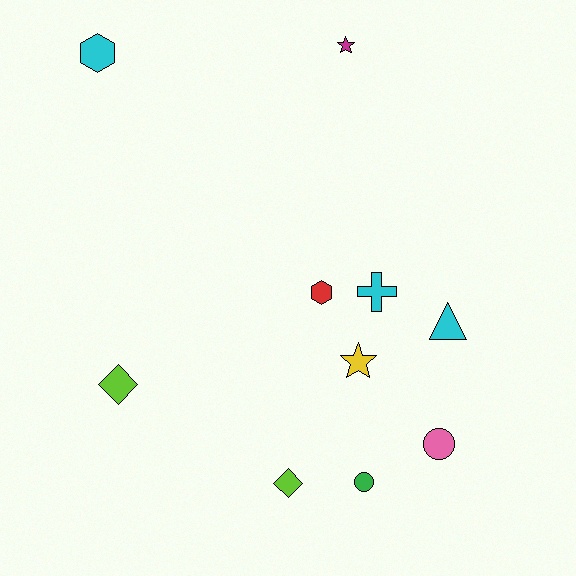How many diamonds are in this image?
There are 2 diamonds.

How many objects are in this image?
There are 10 objects.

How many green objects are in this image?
There is 1 green object.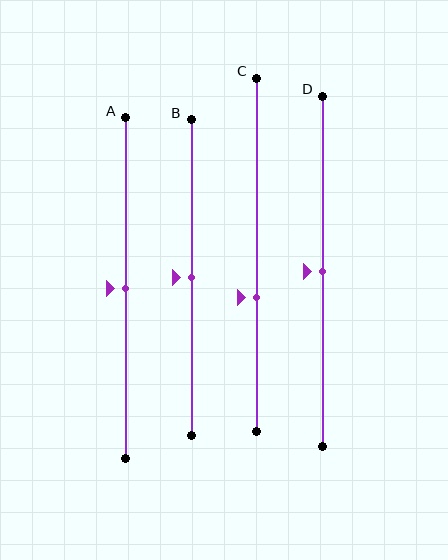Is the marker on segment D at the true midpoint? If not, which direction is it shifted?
Yes, the marker on segment D is at the true midpoint.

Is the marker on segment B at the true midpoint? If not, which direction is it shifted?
Yes, the marker on segment B is at the true midpoint.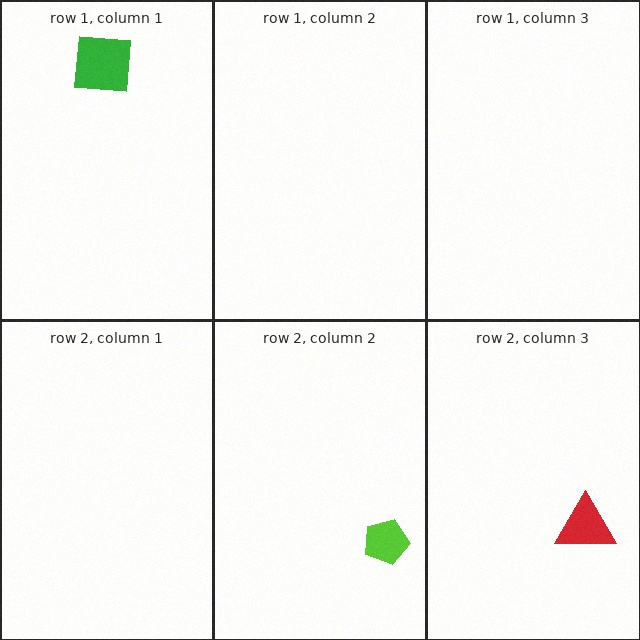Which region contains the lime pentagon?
The row 2, column 2 region.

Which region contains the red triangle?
The row 2, column 3 region.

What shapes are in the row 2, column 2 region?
The lime pentagon.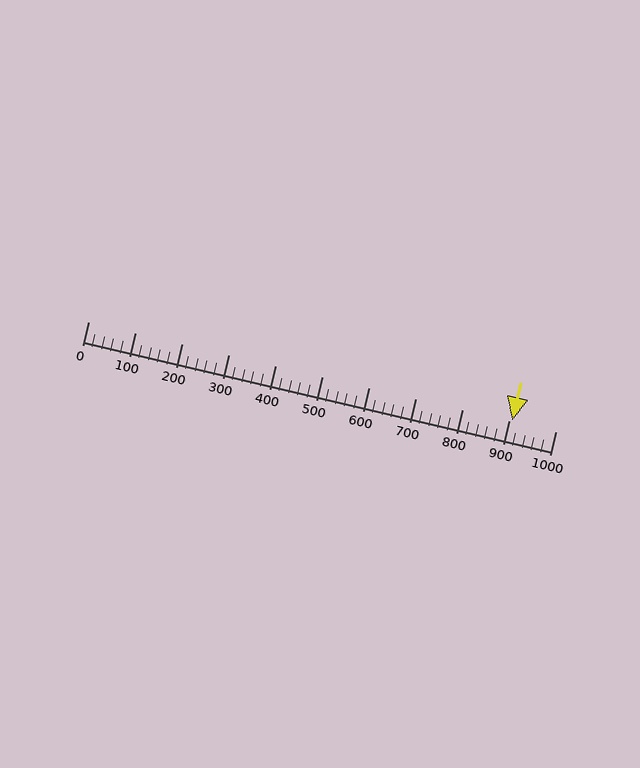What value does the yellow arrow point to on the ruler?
The yellow arrow points to approximately 908.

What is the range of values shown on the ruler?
The ruler shows values from 0 to 1000.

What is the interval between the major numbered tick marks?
The major tick marks are spaced 100 units apart.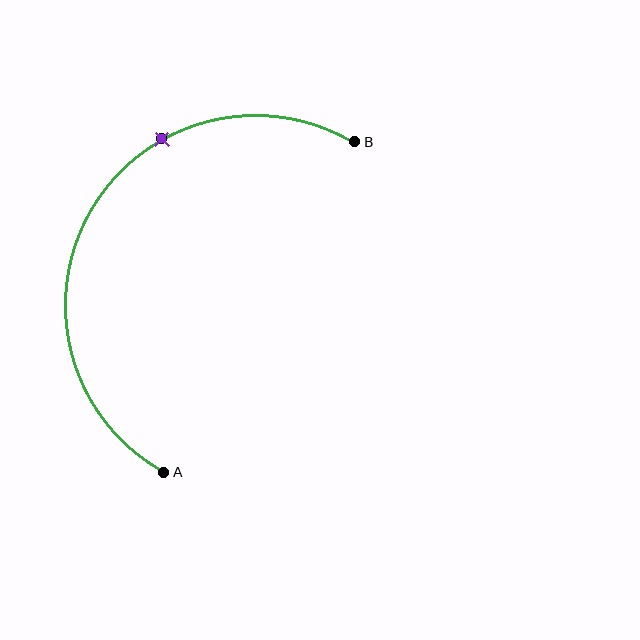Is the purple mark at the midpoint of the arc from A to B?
No. The purple mark lies on the arc but is closer to endpoint B. The arc midpoint would be at the point on the curve equidistant along the arc from both A and B.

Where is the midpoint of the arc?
The arc midpoint is the point on the curve farthest from the straight line joining A and B. It sits to the left of that line.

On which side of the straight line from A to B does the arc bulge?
The arc bulges to the left of the straight line connecting A and B.